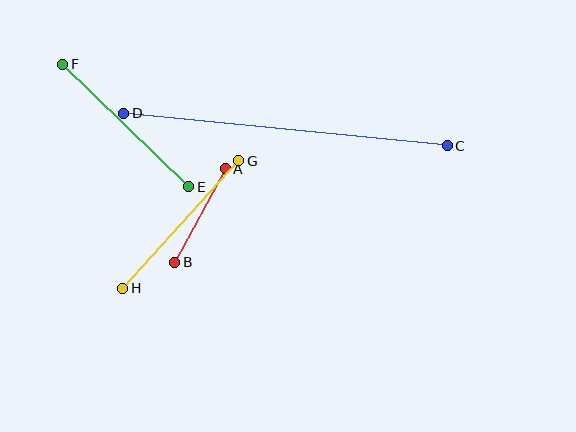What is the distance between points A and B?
The distance is approximately 106 pixels.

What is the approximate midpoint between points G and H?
The midpoint is at approximately (181, 224) pixels.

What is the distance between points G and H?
The distance is approximately 172 pixels.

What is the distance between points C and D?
The distance is approximately 325 pixels.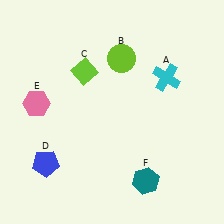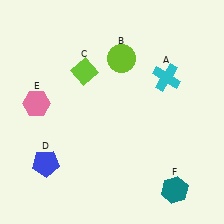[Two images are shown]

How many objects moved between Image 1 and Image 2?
1 object moved between the two images.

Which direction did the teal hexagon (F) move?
The teal hexagon (F) moved right.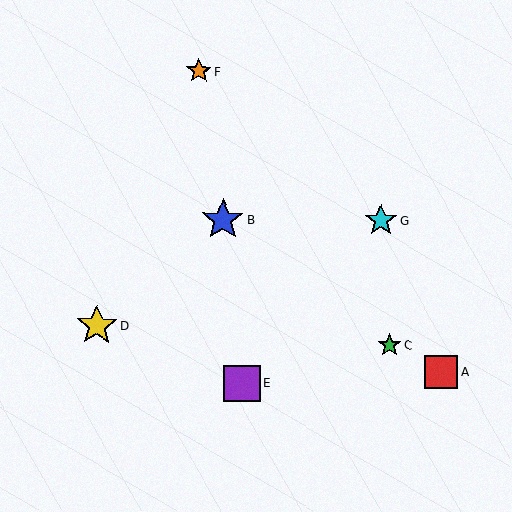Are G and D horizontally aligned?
No, G is at y≈221 and D is at y≈326.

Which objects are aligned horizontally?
Objects B, G are aligned horizontally.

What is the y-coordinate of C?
Object C is at y≈346.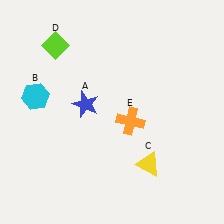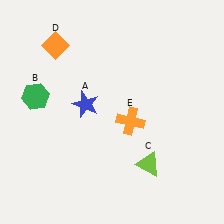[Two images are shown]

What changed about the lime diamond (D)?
In Image 1, D is lime. In Image 2, it changed to orange.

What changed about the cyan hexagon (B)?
In Image 1, B is cyan. In Image 2, it changed to green.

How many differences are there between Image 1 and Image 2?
There are 3 differences between the two images.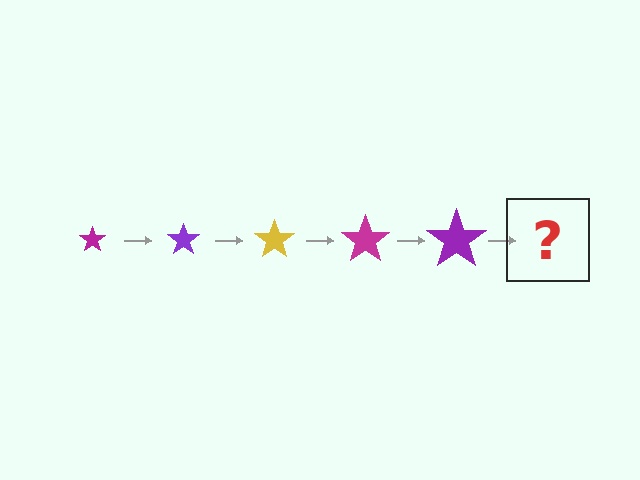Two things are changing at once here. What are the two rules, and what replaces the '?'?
The two rules are that the star grows larger each step and the color cycles through magenta, purple, and yellow. The '?' should be a yellow star, larger than the previous one.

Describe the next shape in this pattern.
It should be a yellow star, larger than the previous one.